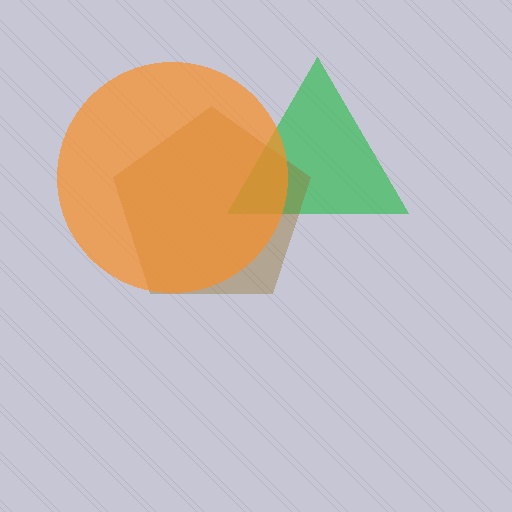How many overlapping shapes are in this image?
There are 3 overlapping shapes in the image.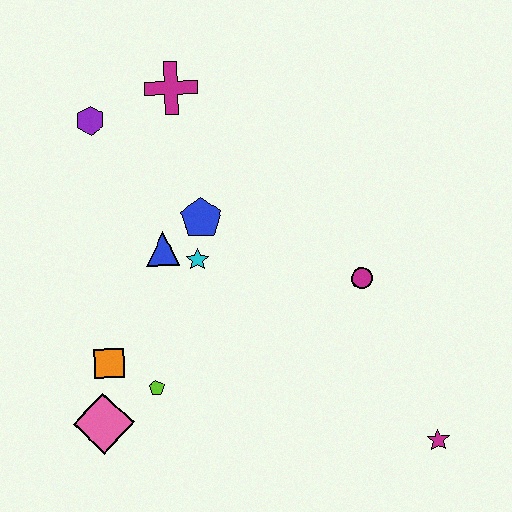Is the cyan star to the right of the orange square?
Yes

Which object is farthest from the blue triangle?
The magenta star is farthest from the blue triangle.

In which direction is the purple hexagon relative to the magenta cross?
The purple hexagon is to the left of the magenta cross.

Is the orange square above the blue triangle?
No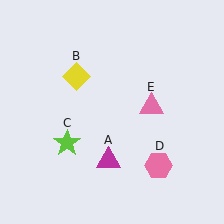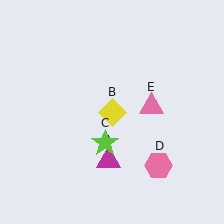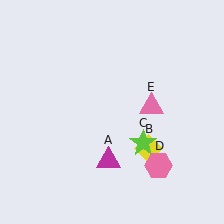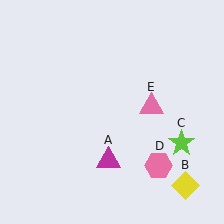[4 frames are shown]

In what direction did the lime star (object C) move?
The lime star (object C) moved right.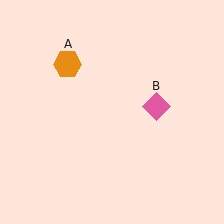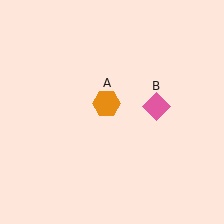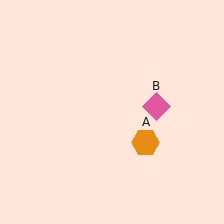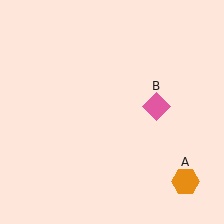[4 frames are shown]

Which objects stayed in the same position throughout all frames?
Pink diamond (object B) remained stationary.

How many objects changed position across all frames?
1 object changed position: orange hexagon (object A).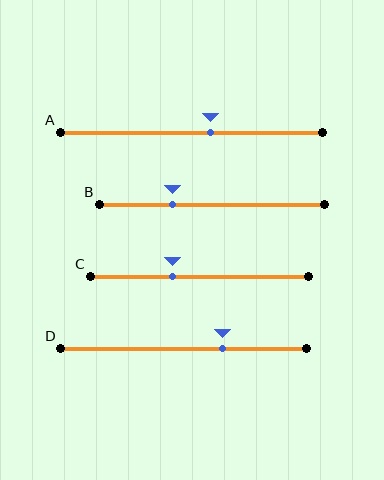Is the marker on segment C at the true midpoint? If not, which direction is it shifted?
No, the marker on segment C is shifted to the left by about 12% of the segment length.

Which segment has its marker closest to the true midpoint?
Segment A has its marker closest to the true midpoint.